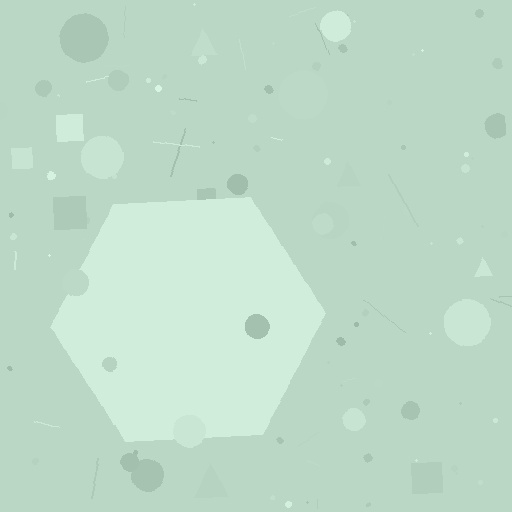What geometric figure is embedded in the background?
A hexagon is embedded in the background.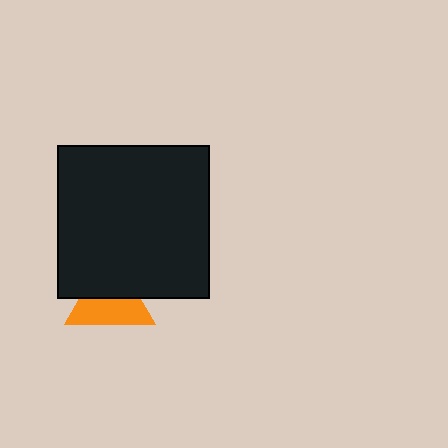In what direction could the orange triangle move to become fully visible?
The orange triangle could move down. That would shift it out from behind the black square entirely.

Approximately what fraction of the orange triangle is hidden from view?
Roughly 45% of the orange triangle is hidden behind the black square.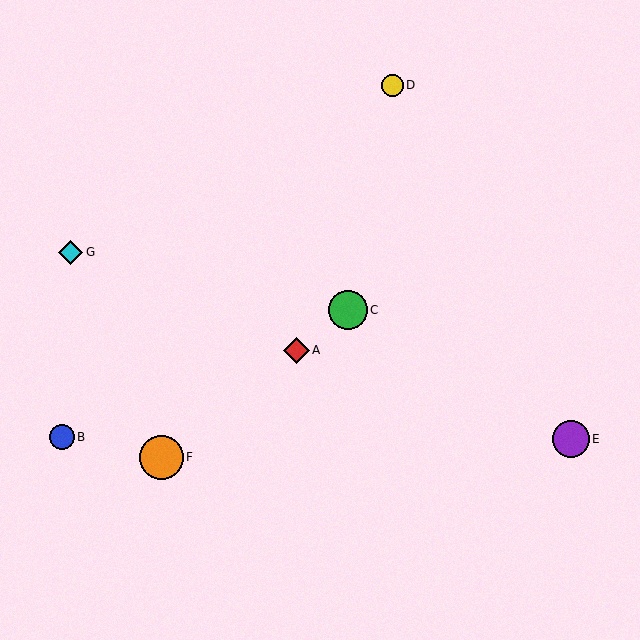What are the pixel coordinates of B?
Object B is at (62, 437).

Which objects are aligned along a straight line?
Objects A, C, F are aligned along a straight line.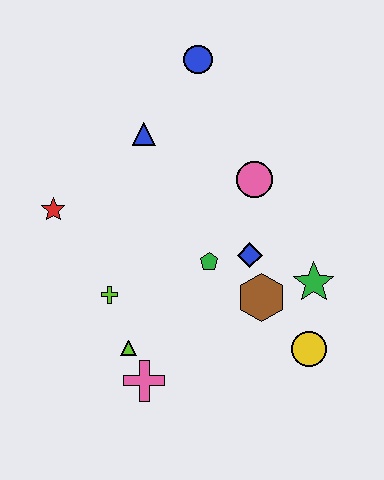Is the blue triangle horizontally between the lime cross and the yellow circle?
Yes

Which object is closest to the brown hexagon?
The blue diamond is closest to the brown hexagon.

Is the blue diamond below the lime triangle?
No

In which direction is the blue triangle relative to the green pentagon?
The blue triangle is above the green pentagon.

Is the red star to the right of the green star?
No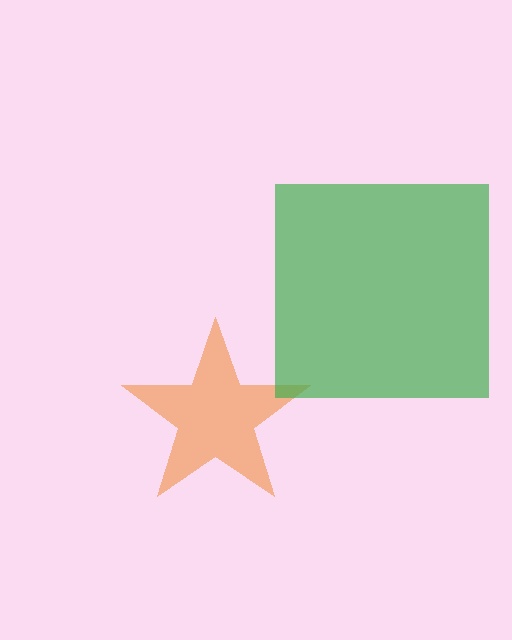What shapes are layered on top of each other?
The layered shapes are: an orange star, a green square.